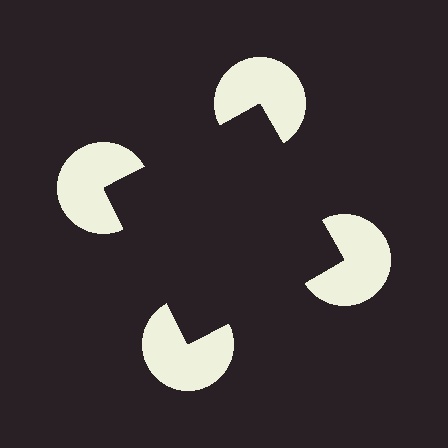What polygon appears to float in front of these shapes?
An illusory square — its edges are inferred from the aligned wedge cuts in the pac-man discs, not physically drawn.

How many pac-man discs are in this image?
There are 4 — one at each vertex of the illusory square.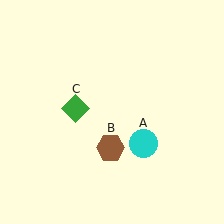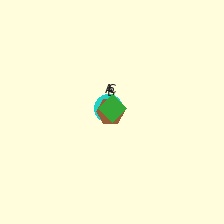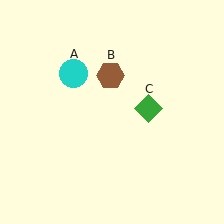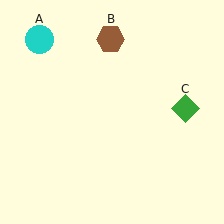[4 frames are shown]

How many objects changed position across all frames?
3 objects changed position: cyan circle (object A), brown hexagon (object B), green diamond (object C).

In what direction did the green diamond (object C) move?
The green diamond (object C) moved right.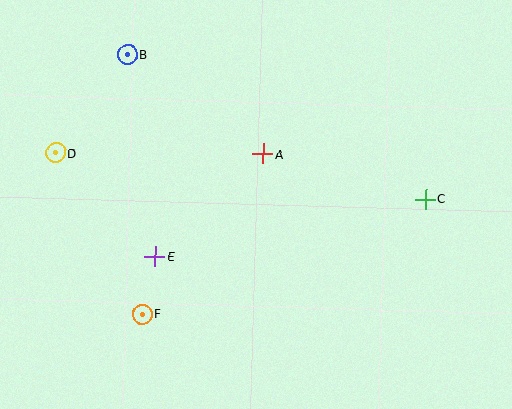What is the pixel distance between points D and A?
The distance between D and A is 208 pixels.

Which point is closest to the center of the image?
Point A at (263, 154) is closest to the center.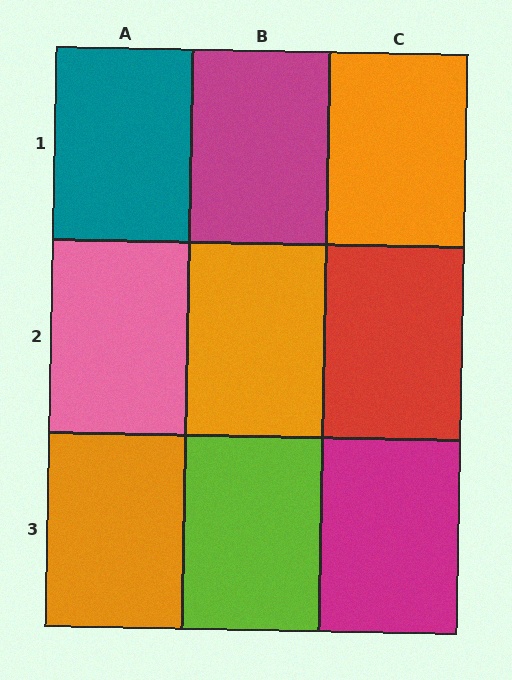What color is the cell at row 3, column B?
Lime.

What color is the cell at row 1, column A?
Teal.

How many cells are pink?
1 cell is pink.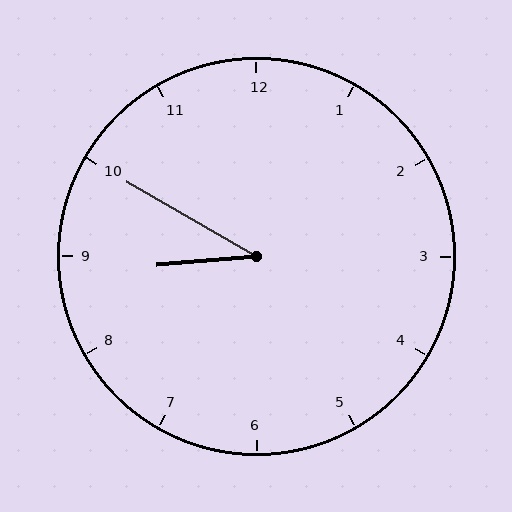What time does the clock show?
8:50.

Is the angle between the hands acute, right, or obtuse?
It is acute.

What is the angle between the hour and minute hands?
Approximately 35 degrees.